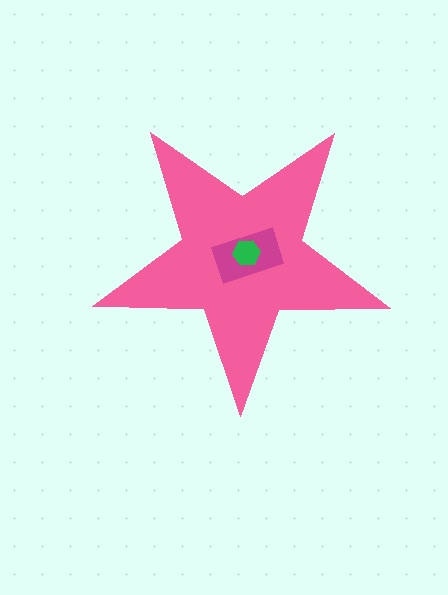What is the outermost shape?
The pink star.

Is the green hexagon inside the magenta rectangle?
Yes.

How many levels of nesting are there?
3.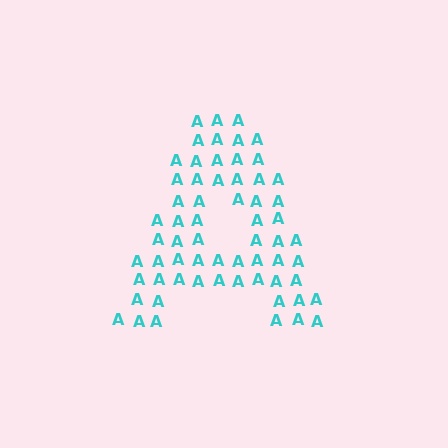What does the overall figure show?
The overall figure shows the letter A.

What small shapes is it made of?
It is made of small letter A's.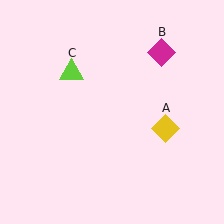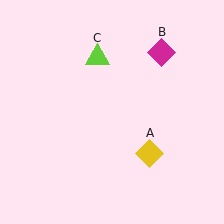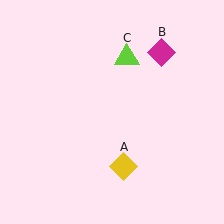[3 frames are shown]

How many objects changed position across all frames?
2 objects changed position: yellow diamond (object A), lime triangle (object C).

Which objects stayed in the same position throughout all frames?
Magenta diamond (object B) remained stationary.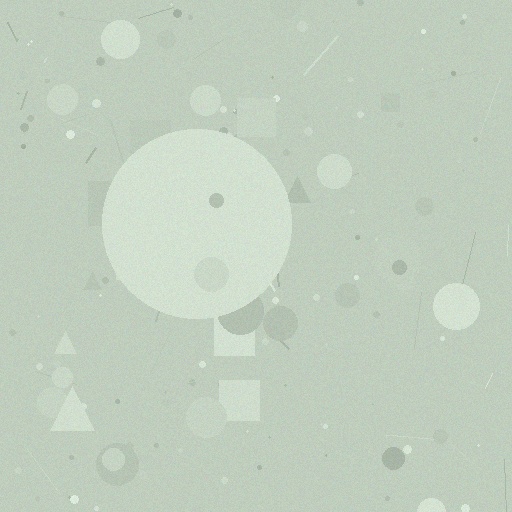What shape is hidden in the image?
A circle is hidden in the image.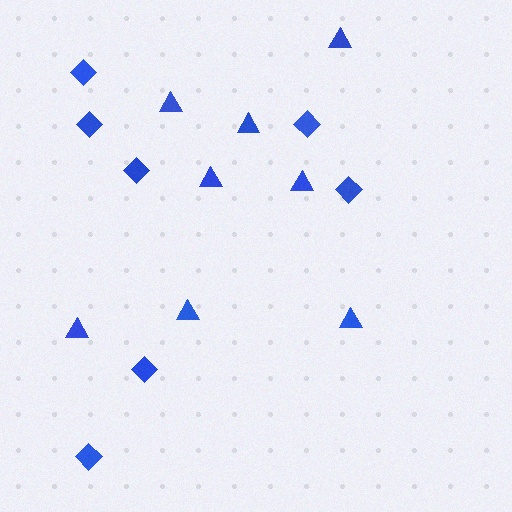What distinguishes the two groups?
There are 2 groups: one group of diamonds (7) and one group of triangles (8).